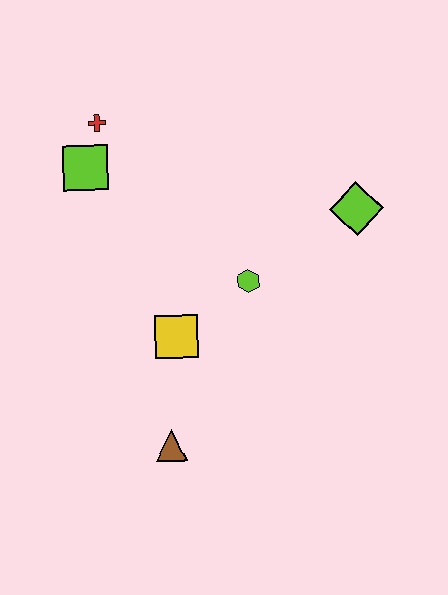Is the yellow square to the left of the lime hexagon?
Yes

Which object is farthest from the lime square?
The brown triangle is farthest from the lime square.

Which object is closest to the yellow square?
The lime hexagon is closest to the yellow square.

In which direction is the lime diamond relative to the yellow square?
The lime diamond is to the right of the yellow square.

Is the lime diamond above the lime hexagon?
Yes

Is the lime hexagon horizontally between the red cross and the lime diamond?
Yes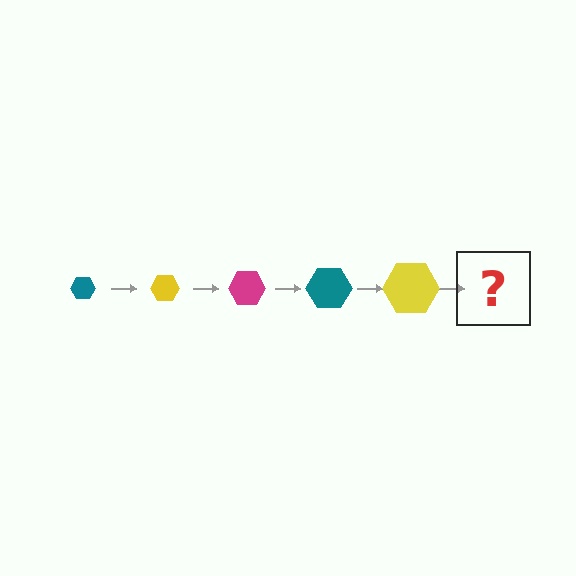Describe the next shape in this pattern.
It should be a magenta hexagon, larger than the previous one.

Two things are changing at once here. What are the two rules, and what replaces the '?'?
The two rules are that the hexagon grows larger each step and the color cycles through teal, yellow, and magenta. The '?' should be a magenta hexagon, larger than the previous one.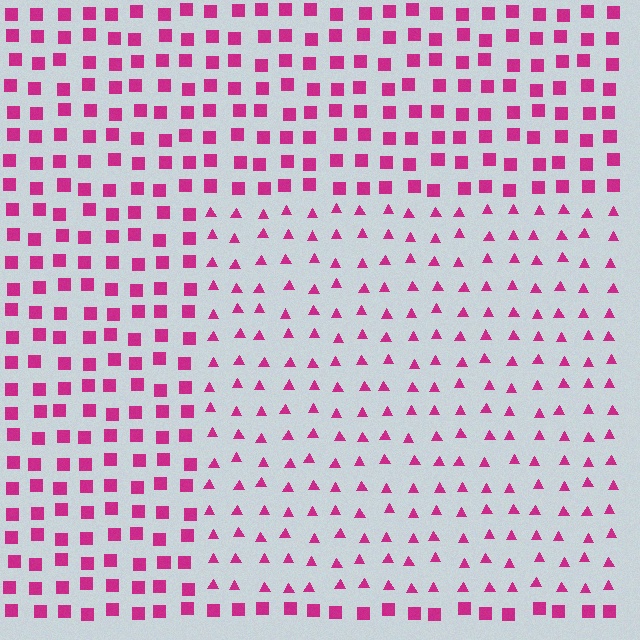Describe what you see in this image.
The image is filled with small magenta elements arranged in a uniform grid. A rectangle-shaped region contains triangles, while the surrounding area contains squares. The boundary is defined purely by the change in element shape.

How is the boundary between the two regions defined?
The boundary is defined by a change in element shape: triangles inside vs. squares outside. All elements share the same color and spacing.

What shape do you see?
I see a rectangle.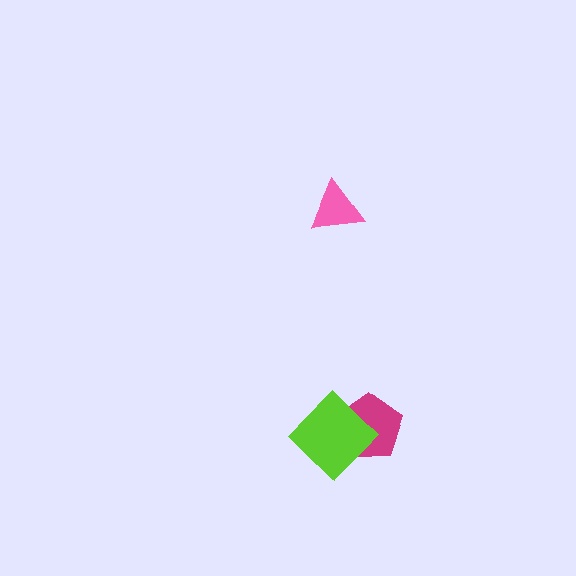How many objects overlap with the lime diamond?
1 object overlaps with the lime diamond.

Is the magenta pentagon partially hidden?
Yes, it is partially covered by another shape.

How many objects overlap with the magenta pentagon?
1 object overlaps with the magenta pentagon.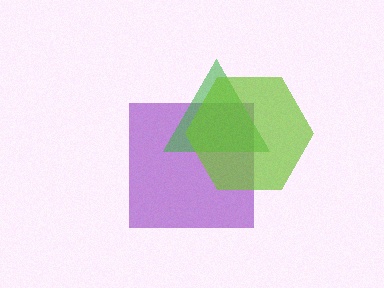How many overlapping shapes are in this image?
There are 3 overlapping shapes in the image.